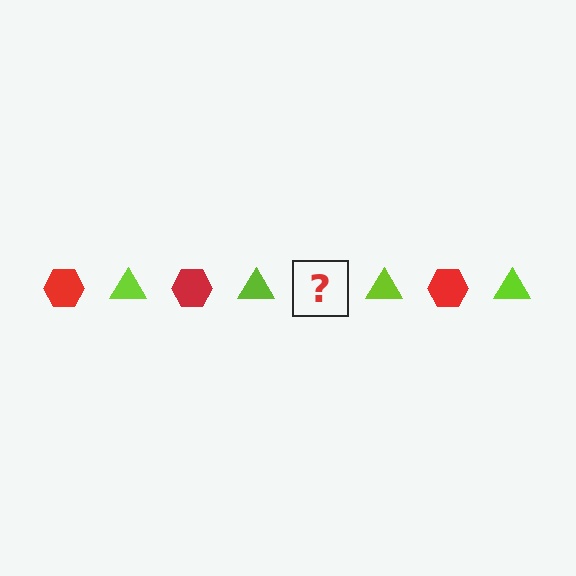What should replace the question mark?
The question mark should be replaced with a red hexagon.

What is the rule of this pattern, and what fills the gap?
The rule is that the pattern alternates between red hexagon and lime triangle. The gap should be filled with a red hexagon.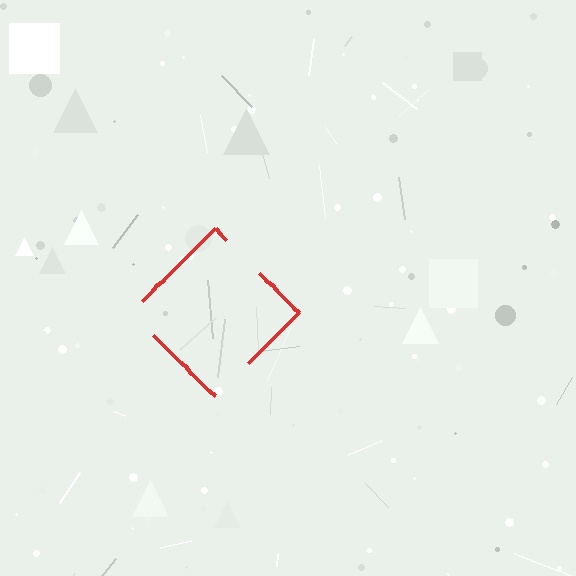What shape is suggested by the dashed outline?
The dashed outline suggests a diamond.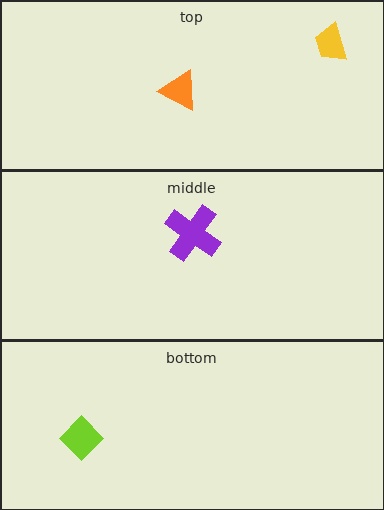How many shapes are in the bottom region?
1.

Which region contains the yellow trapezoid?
The top region.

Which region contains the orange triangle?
The top region.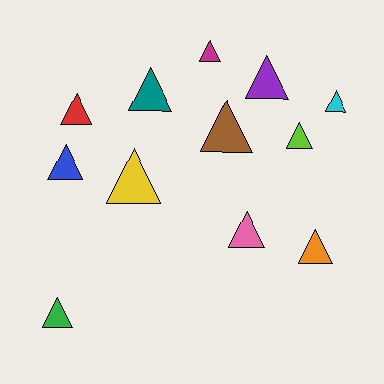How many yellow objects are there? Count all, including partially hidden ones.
There is 1 yellow object.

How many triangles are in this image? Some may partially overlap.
There are 12 triangles.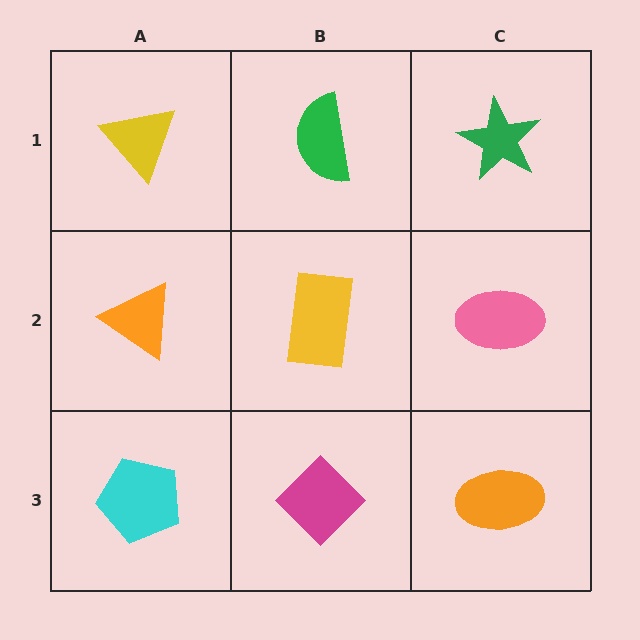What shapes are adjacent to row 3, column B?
A yellow rectangle (row 2, column B), a cyan pentagon (row 3, column A), an orange ellipse (row 3, column C).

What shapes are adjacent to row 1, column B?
A yellow rectangle (row 2, column B), a yellow triangle (row 1, column A), a green star (row 1, column C).